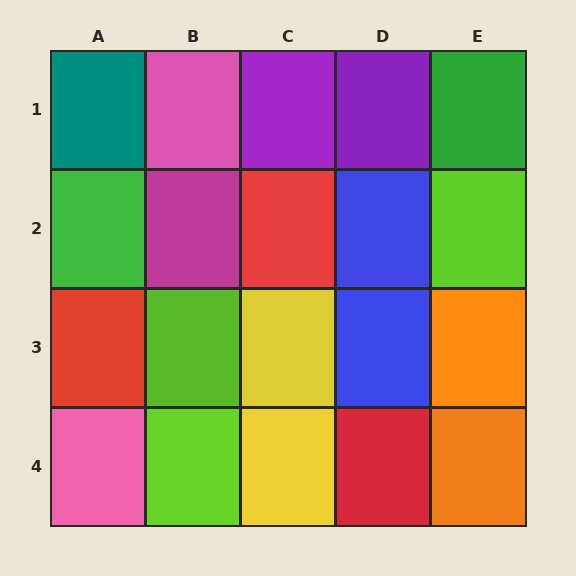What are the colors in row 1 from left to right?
Teal, pink, purple, purple, green.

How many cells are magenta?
1 cell is magenta.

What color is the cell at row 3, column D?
Blue.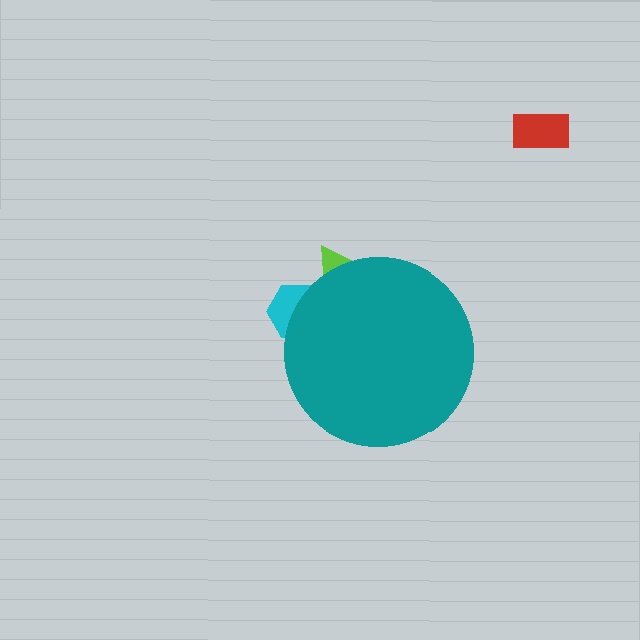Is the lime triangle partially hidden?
Yes, the lime triangle is partially hidden behind the teal circle.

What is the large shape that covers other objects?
A teal circle.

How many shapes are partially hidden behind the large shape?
2 shapes are partially hidden.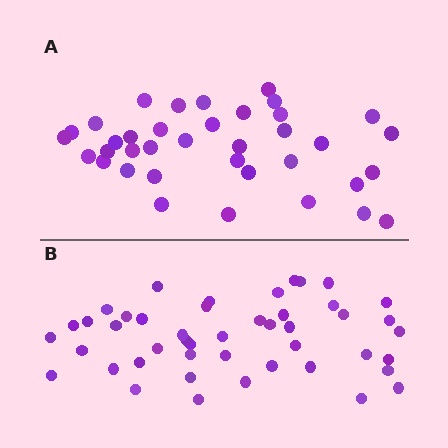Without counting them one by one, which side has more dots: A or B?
Region B (the bottom region) has more dots.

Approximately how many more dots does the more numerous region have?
Region B has roughly 8 or so more dots than region A.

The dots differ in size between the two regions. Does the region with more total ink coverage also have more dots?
No. Region A has more total ink coverage because its dots are larger, but region B actually contains more individual dots. Total area can be misleading — the number of items is what matters here.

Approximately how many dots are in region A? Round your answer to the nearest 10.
About 40 dots. (The exact count is 37, which rounds to 40.)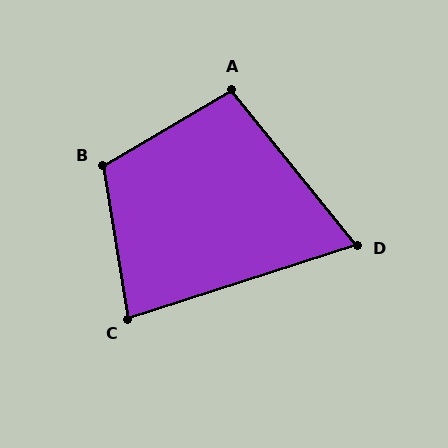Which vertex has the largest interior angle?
B, at approximately 111 degrees.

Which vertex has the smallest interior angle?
D, at approximately 69 degrees.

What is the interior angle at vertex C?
Approximately 82 degrees (acute).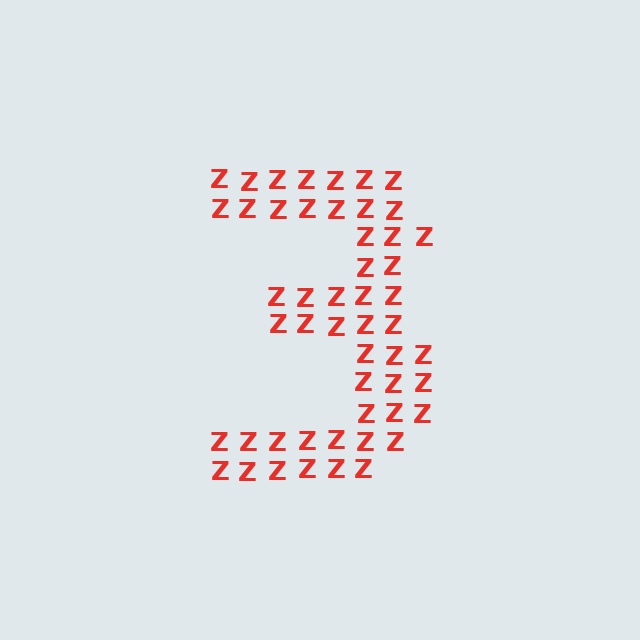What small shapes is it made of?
It is made of small letter Z's.